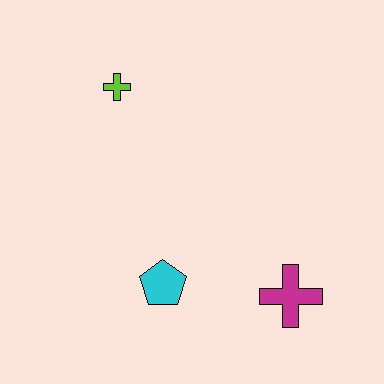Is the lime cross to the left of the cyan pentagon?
Yes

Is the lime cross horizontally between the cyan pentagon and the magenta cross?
No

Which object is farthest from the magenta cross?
The lime cross is farthest from the magenta cross.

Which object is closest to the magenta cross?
The cyan pentagon is closest to the magenta cross.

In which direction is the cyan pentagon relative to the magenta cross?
The cyan pentagon is to the left of the magenta cross.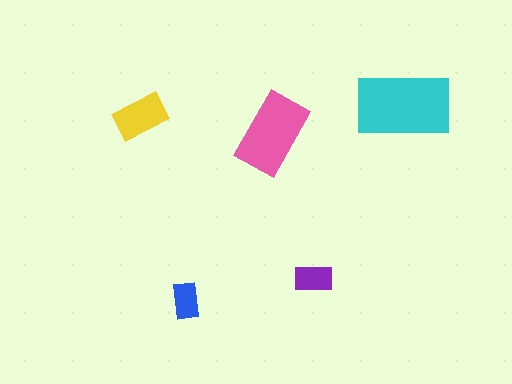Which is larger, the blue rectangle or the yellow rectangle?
The yellow one.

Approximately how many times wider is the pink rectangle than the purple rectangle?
About 2 times wider.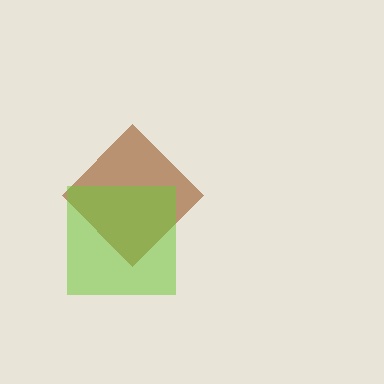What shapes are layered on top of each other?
The layered shapes are: a brown diamond, a lime square.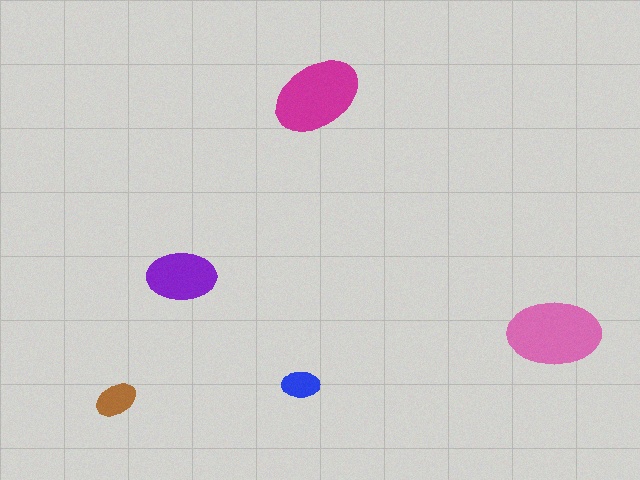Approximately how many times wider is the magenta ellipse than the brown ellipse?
About 2 times wider.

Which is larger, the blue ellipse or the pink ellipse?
The pink one.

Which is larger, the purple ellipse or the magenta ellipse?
The magenta one.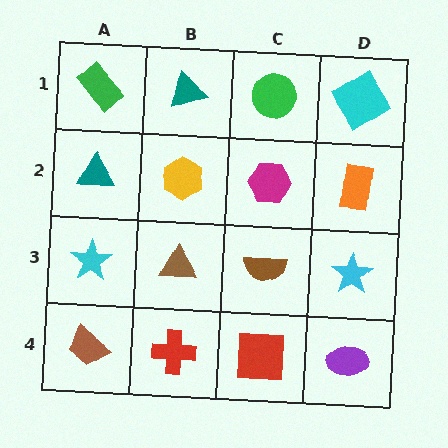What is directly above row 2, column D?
A cyan diamond.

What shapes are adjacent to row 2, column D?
A cyan diamond (row 1, column D), a cyan star (row 3, column D), a magenta hexagon (row 2, column C).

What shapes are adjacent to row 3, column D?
An orange rectangle (row 2, column D), a purple ellipse (row 4, column D), a brown semicircle (row 3, column C).